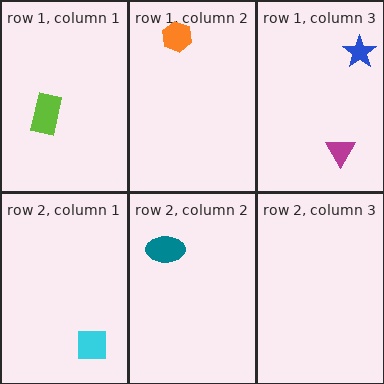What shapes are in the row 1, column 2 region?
The orange hexagon.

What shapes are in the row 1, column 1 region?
The lime rectangle.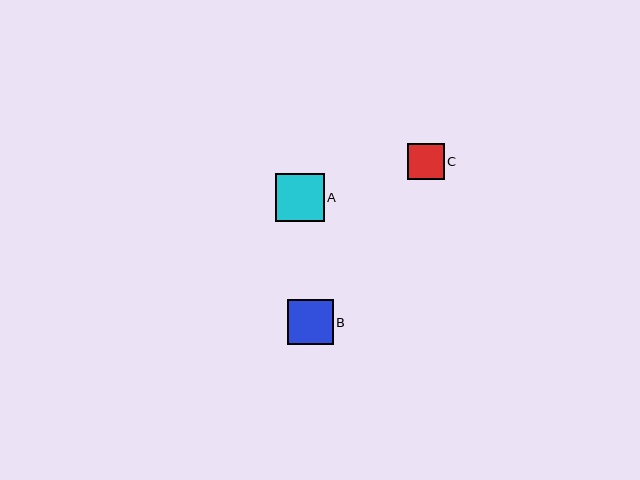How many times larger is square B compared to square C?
Square B is approximately 1.2 times the size of square C.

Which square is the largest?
Square A is the largest with a size of approximately 48 pixels.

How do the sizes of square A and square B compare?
Square A and square B are approximately the same size.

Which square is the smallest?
Square C is the smallest with a size of approximately 36 pixels.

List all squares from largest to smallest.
From largest to smallest: A, B, C.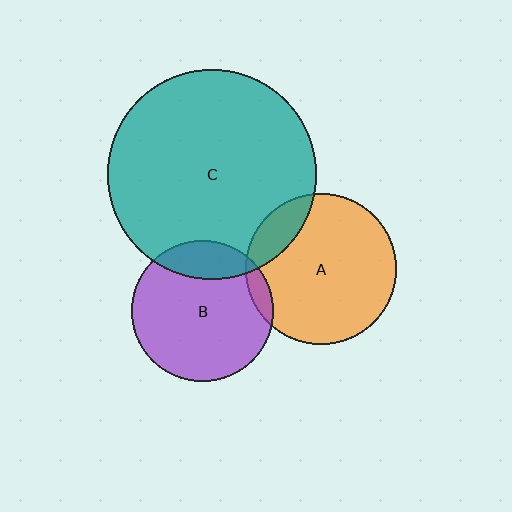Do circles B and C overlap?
Yes.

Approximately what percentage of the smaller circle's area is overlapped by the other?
Approximately 20%.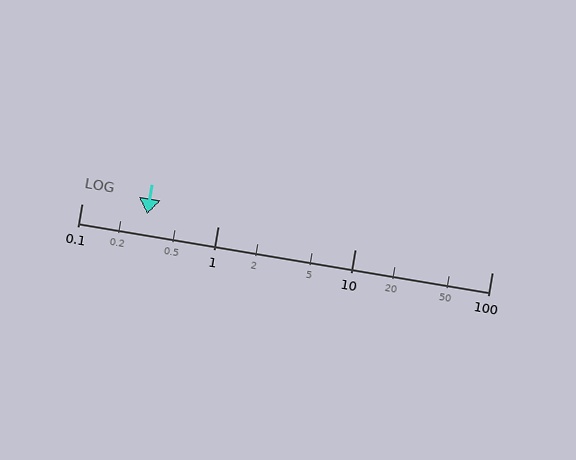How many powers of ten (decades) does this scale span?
The scale spans 3 decades, from 0.1 to 100.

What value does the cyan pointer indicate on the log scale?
The pointer indicates approximately 0.3.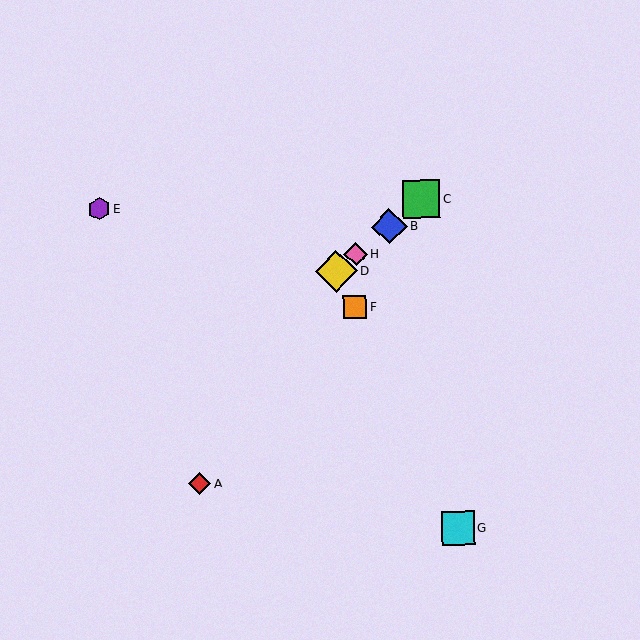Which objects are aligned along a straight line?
Objects B, C, D, H are aligned along a straight line.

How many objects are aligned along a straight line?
4 objects (B, C, D, H) are aligned along a straight line.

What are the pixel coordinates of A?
Object A is at (199, 484).